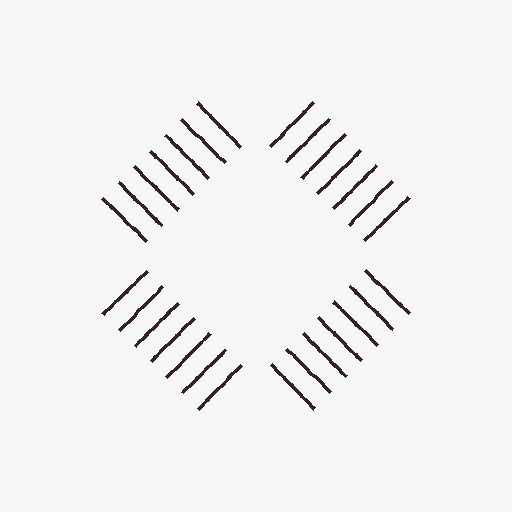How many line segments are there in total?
28 — 7 along each of the 4 edges.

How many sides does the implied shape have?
4 sides — the line-ends trace a square.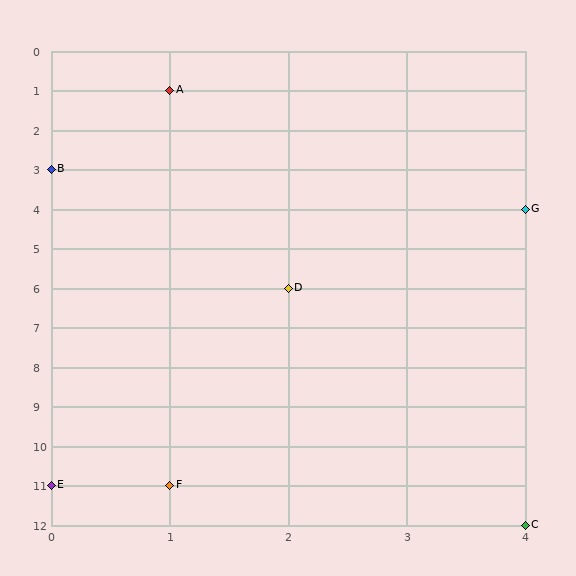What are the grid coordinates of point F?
Point F is at grid coordinates (1, 11).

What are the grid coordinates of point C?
Point C is at grid coordinates (4, 12).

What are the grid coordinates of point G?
Point G is at grid coordinates (4, 4).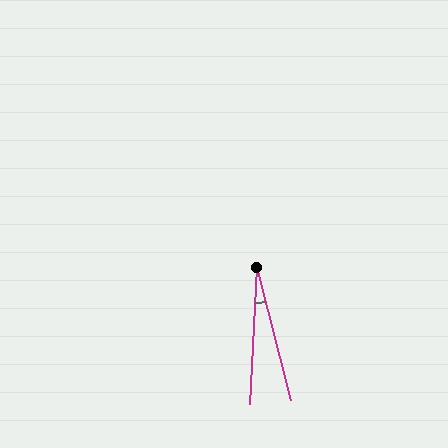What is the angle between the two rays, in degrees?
Approximately 17 degrees.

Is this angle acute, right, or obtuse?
It is acute.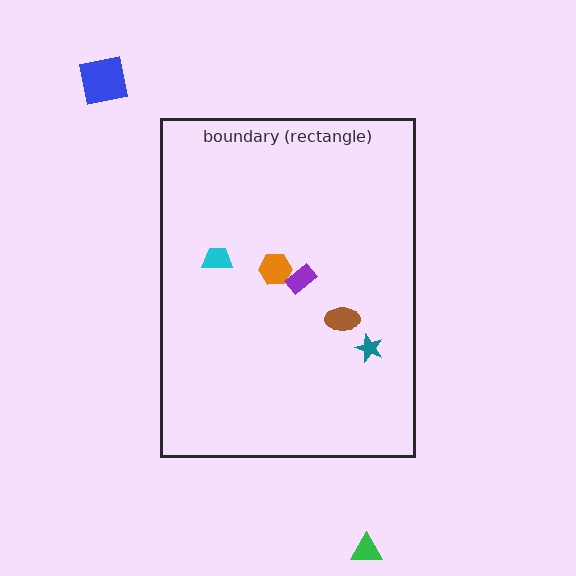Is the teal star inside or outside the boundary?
Inside.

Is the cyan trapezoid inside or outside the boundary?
Inside.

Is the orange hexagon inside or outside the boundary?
Inside.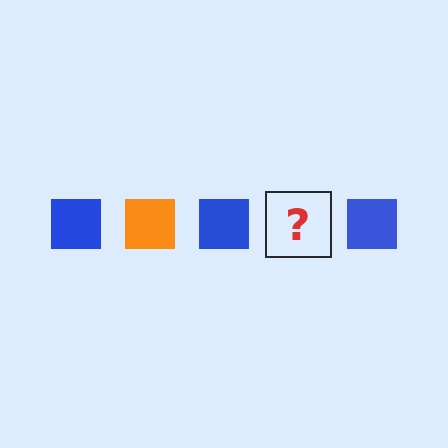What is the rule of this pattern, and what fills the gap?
The rule is that the pattern cycles through blue, orange squares. The gap should be filled with an orange square.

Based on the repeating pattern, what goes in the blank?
The blank should be an orange square.